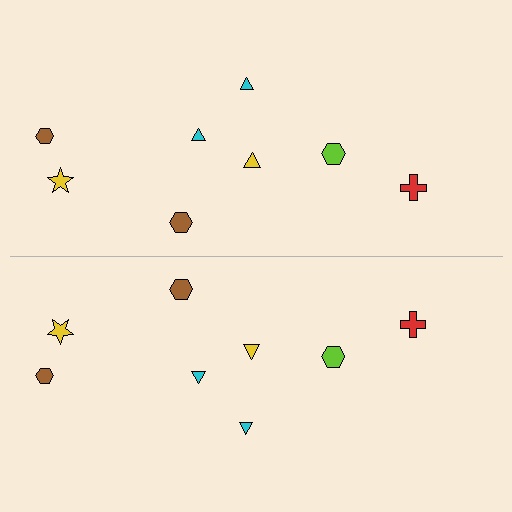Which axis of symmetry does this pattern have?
The pattern has a horizontal axis of symmetry running through the center of the image.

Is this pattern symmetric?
Yes, this pattern has bilateral (reflection) symmetry.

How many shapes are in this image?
There are 16 shapes in this image.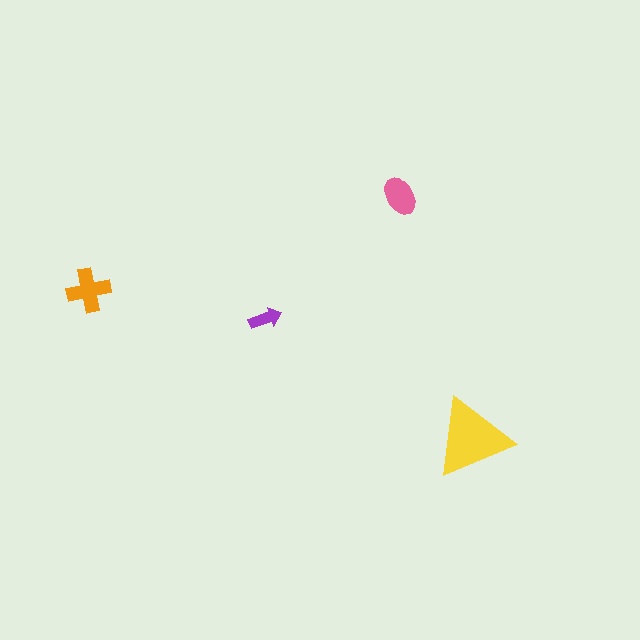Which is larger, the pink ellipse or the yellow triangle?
The yellow triangle.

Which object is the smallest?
The purple arrow.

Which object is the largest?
The yellow triangle.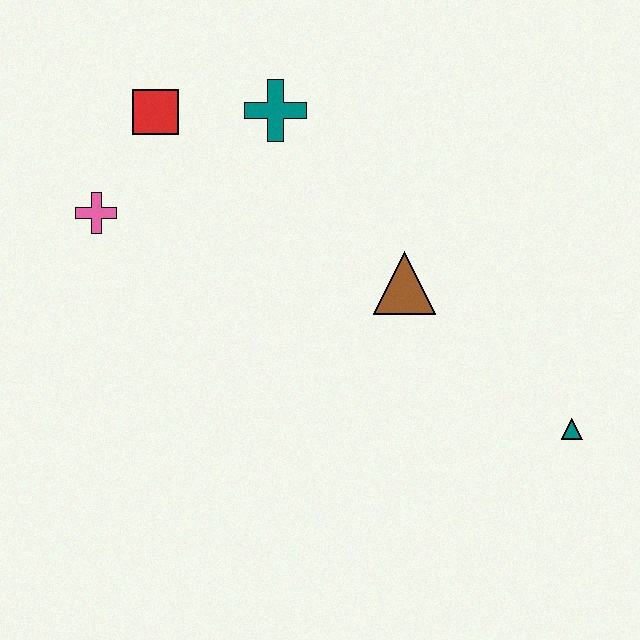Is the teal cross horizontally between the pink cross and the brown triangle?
Yes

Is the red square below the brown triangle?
No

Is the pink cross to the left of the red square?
Yes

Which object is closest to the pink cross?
The red square is closest to the pink cross.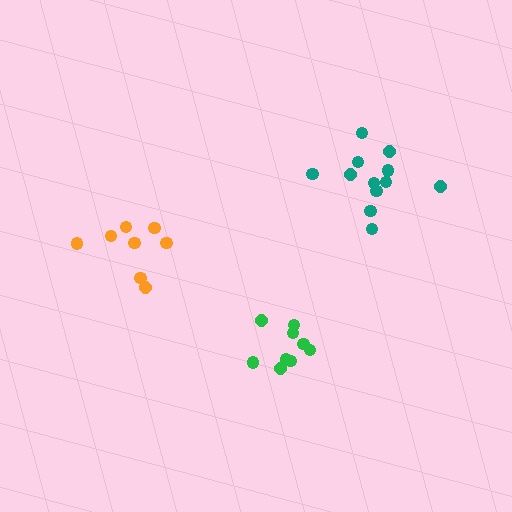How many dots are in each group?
Group 1: 9 dots, Group 2: 8 dots, Group 3: 12 dots (29 total).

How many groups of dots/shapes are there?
There are 3 groups.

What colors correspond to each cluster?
The clusters are colored: green, orange, teal.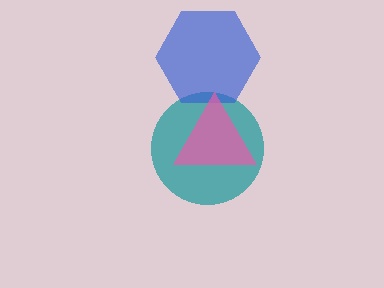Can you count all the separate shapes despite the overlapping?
Yes, there are 3 separate shapes.